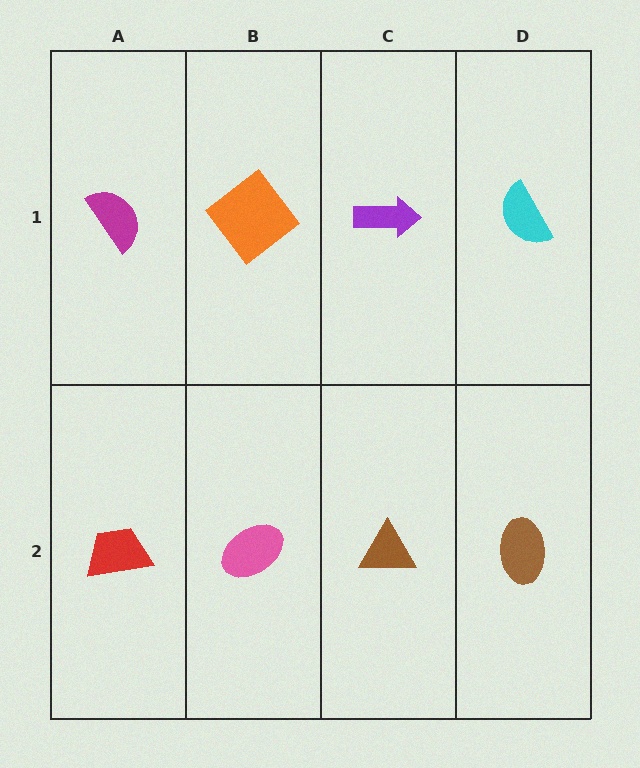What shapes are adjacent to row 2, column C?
A purple arrow (row 1, column C), a pink ellipse (row 2, column B), a brown ellipse (row 2, column D).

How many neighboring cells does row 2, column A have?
2.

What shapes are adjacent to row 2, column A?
A magenta semicircle (row 1, column A), a pink ellipse (row 2, column B).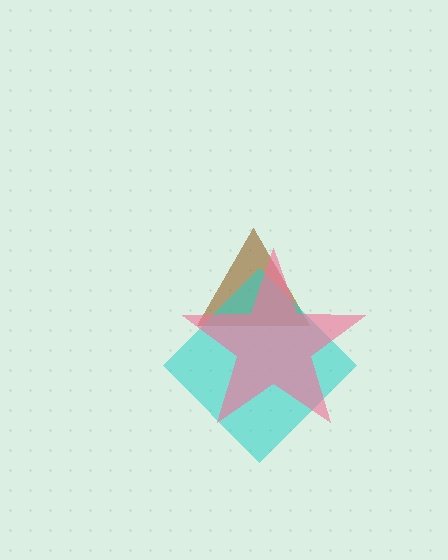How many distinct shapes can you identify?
There are 3 distinct shapes: a brown triangle, a cyan diamond, a pink star.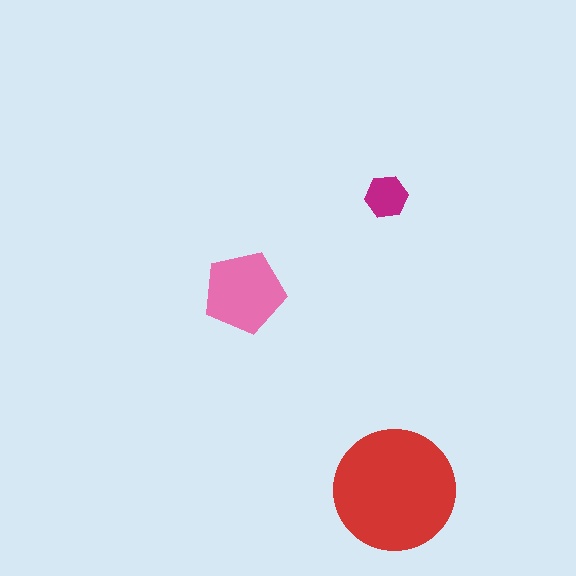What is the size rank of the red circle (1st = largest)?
1st.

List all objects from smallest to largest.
The magenta hexagon, the pink pentagon, the red circle.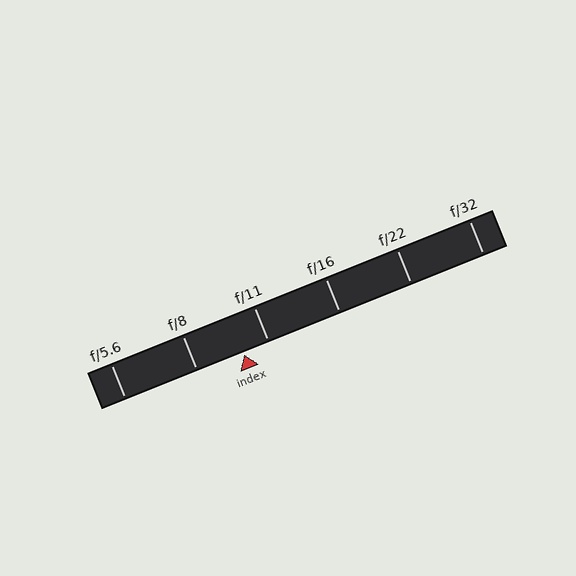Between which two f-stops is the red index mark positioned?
The index mark is between f/8 and f/11.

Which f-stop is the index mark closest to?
The index mark is closest to f/11.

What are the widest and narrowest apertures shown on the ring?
The widest aperture shown is f/5.6 and the narrowest is f/32.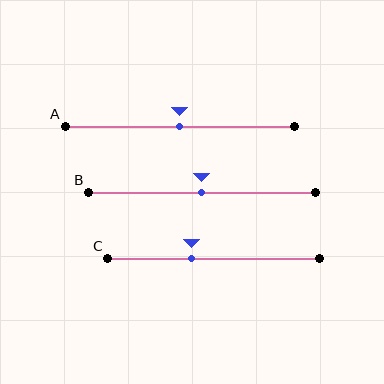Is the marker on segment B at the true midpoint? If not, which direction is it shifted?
Yes, the marker on segment B is at the true midpoint.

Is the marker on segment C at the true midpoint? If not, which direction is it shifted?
No, the marker on segment C is shifted to the left by about 10% of the segment length.